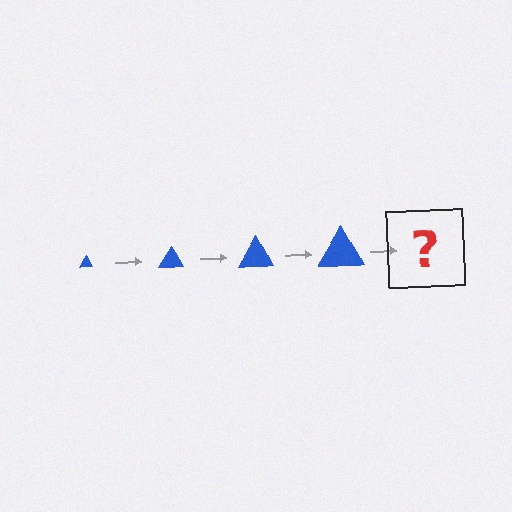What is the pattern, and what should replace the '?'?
The pattern is that the triangle gets progressively larger each step. The '?' should be a blue triangle, larger than the previous one.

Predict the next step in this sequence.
The next step is a blue triangle, larger than the previous one.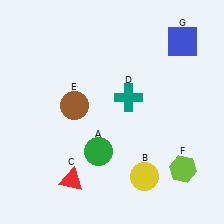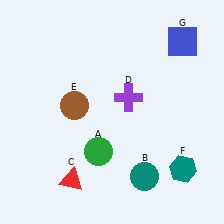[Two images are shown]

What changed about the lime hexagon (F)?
In Image 1, F is lime. In Image 2, it changed to teal.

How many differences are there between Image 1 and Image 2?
There are 3 differences between the two images.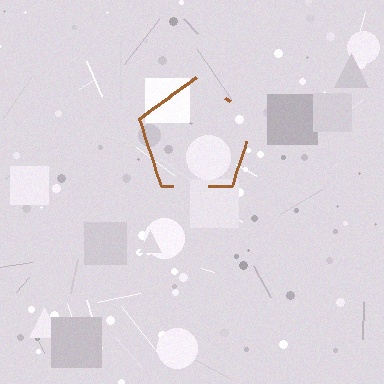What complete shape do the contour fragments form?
The contour fragments form a pentagon.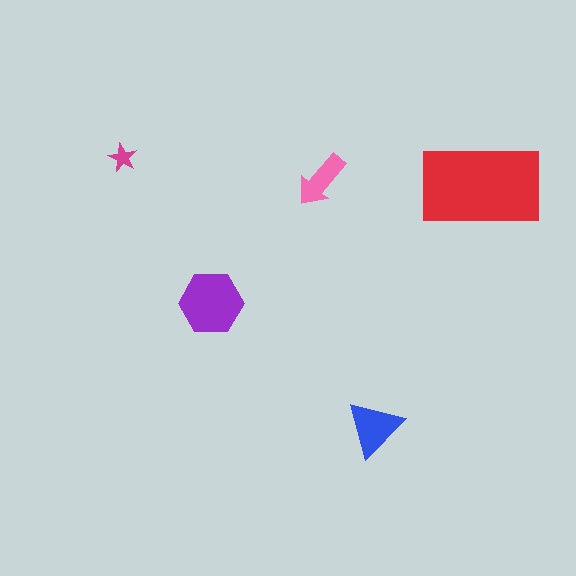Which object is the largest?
The red rectangle.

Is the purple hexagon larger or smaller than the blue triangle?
Larger.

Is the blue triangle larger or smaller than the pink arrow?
Larger.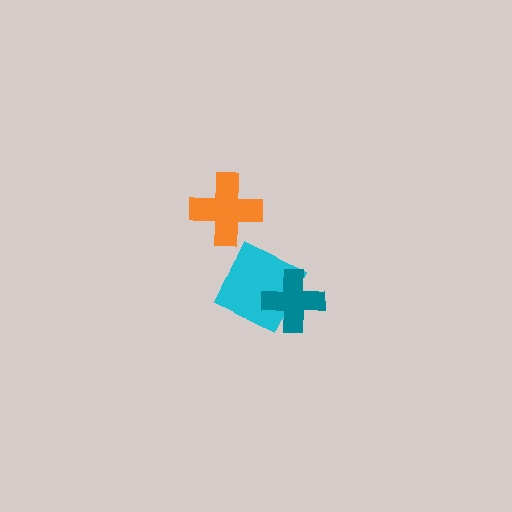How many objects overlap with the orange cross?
0 objects overlap with the orange cross.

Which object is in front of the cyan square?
The teal cross is in front of the cyan square.